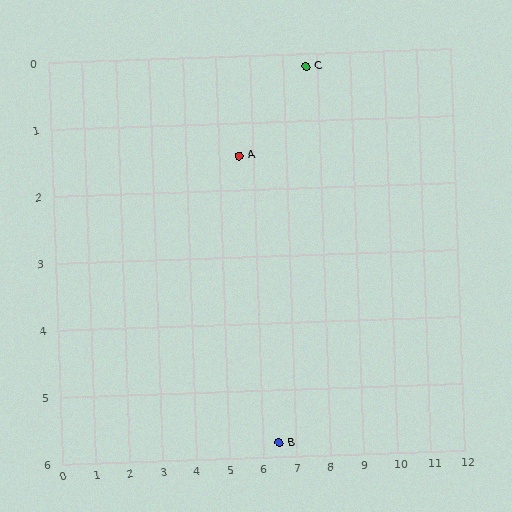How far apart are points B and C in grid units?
Points B and C are about 5.7 grid units apart.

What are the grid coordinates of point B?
Point B is at approximately (6.5, 5.8).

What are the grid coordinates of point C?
Point C is at approximately (7.7, 0.2).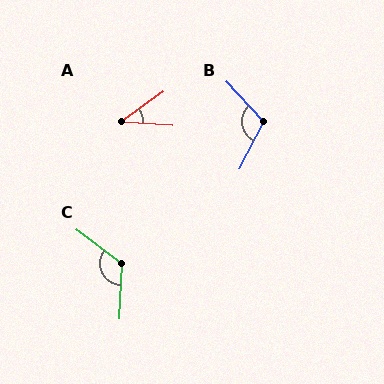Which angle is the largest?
C, at approximately 124 degrees.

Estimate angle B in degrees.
Approximately 110 degrees.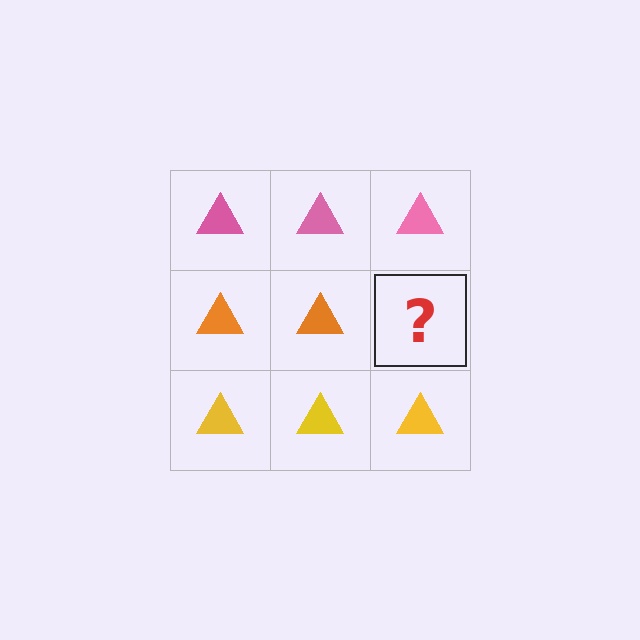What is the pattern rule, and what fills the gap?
The rule is that each row has a consistent color. The gap should be filled with an orange triangle.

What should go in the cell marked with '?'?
The missing cell should contain an orange triangle.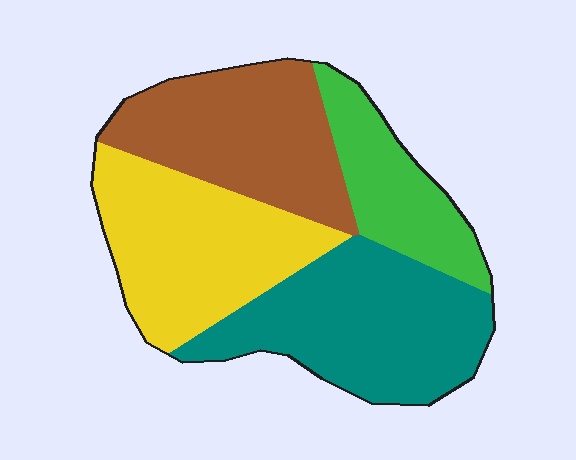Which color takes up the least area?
Green, at roughly 15%.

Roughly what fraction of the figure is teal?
Teal takes up between a quarter and a half of the figure.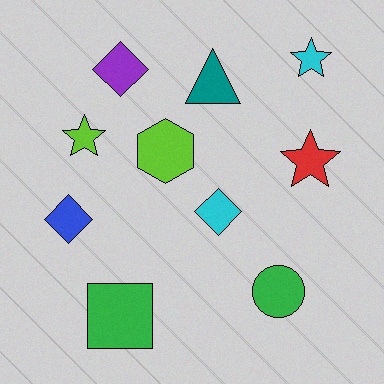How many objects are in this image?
There are 10 objects.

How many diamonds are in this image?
There are 3 diamonds.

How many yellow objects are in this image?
There are no yellow objects.